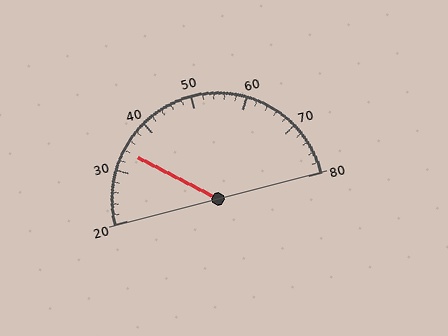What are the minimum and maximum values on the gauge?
The gauge ranges from 20 to 80.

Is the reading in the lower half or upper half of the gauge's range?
The reading is in the lower half of the range (20 to 80).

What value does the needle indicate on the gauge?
The needle indicates approximately 34.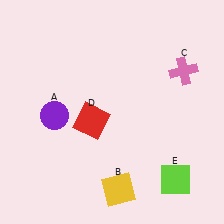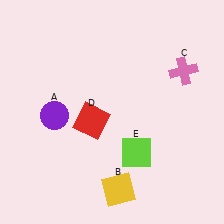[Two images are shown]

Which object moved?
The lime square (E) moved left.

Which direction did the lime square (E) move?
The lime square (E) moved left.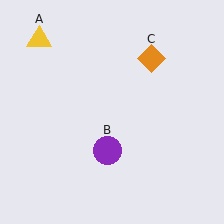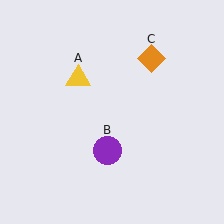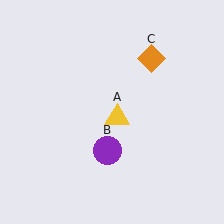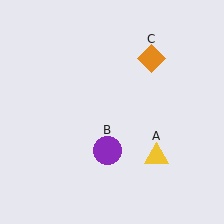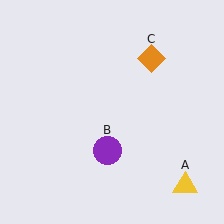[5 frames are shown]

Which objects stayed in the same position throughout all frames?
Purple circle (object B) and orange diamond (object C) remained stationary.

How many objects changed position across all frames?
1 object changed position: yellow triangle (object A).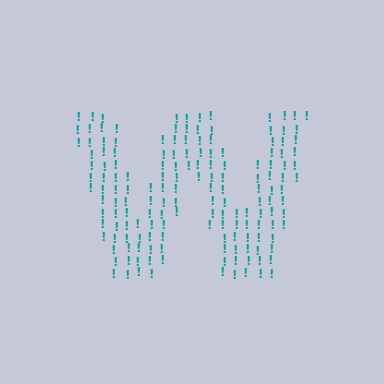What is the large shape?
The large shape is the letter W.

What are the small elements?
The small elements are exclamation marks.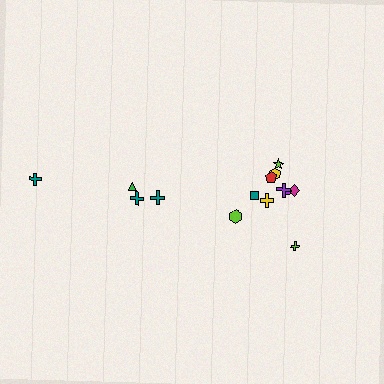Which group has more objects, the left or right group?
The right group.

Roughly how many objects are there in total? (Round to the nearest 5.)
Roughly 15 objects in total.